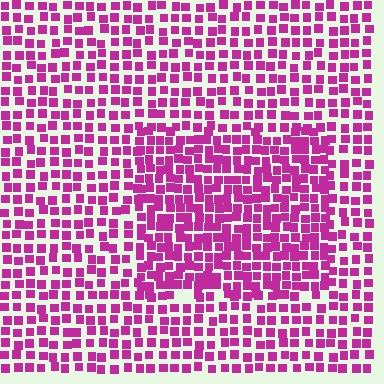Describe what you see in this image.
The image contains small magenta elements arranged at two different densities. A rectangle-shaped region is visible where the elements are more densely packed than the surrounding area.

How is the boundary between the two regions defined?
The boundary is defined by a change in element density (approximately 1.6x ratio). All elements are the same color, size, and shape.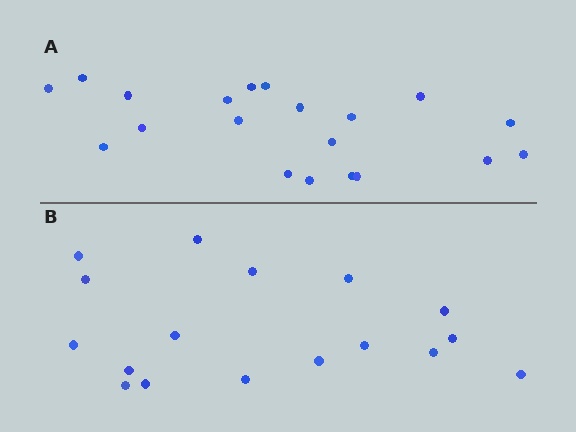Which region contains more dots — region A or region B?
Region A (the top region) has more dots.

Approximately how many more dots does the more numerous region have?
Region A has just a few more — roughly 2 or 3 more dots than region B.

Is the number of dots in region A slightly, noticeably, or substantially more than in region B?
Region A has only slightly more — the two regions are fairly close. The ratio is roughly 1.2 to 1.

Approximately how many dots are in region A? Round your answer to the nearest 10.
About 20 dots.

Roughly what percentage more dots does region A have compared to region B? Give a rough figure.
About 20% more.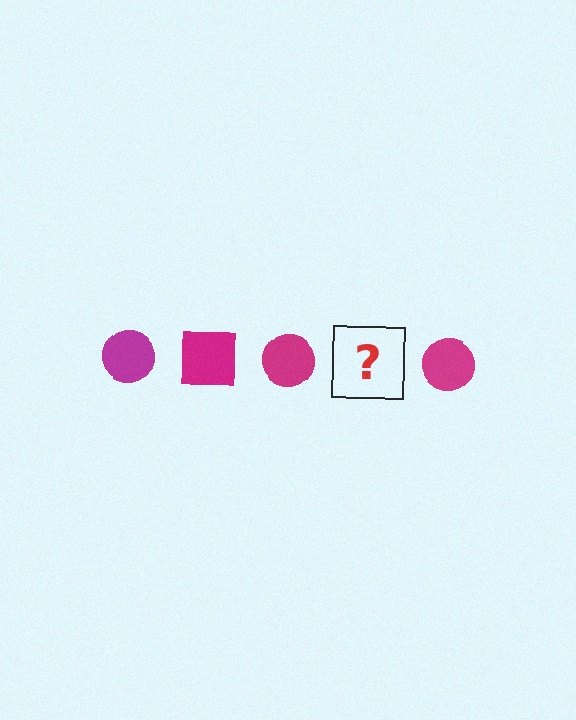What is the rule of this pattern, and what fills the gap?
The rule is that the pattern cycles through circle, square shapes in magenta. The gap should be filled with a magenta square.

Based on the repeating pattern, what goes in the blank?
The blank should be a magenta square.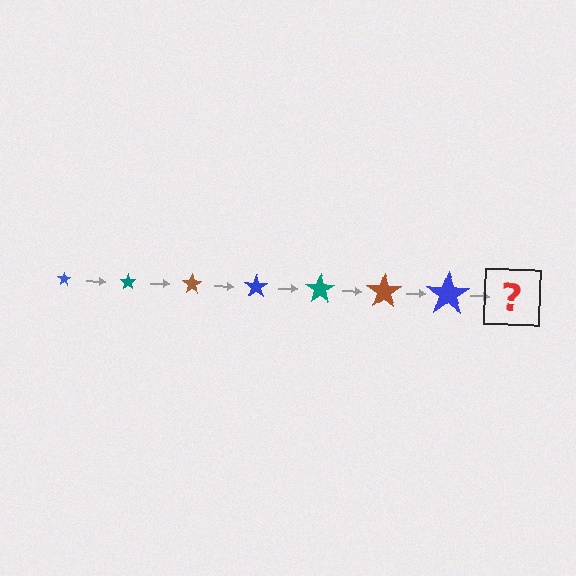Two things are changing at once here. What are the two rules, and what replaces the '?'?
The two rules are that the star grows larger each step and the color cycles through blue, teal, and brown. The '?' should be a teal star, larger than the previous one.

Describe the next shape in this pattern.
It should be a teal star, larger than the previous one.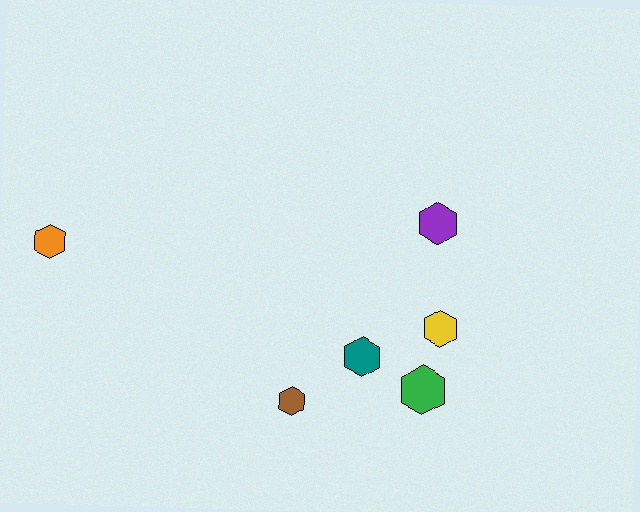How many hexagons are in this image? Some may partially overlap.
There are 6 hexagons.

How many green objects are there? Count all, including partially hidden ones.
There is 1 green object.